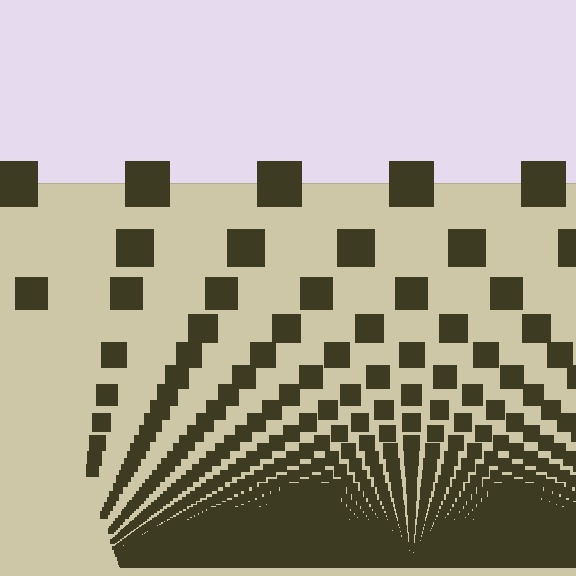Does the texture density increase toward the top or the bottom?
Density increases toward the bottom.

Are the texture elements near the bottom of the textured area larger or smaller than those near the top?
Smaller. The gradient is inverted — elements near the bottom are smaller and denser.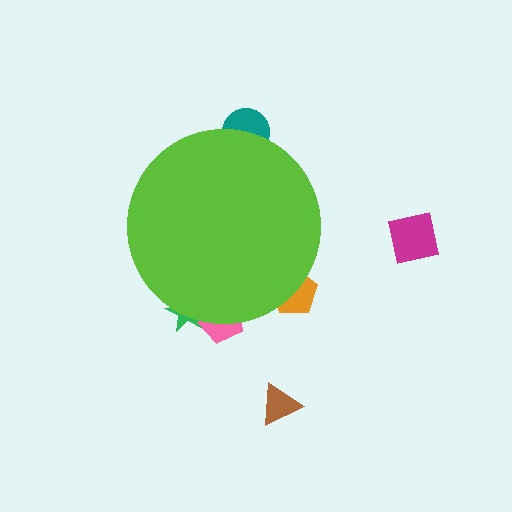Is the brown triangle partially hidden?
No, the brown triangle is fully visible.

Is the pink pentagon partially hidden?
Yes, the pink pentagon is partially hidden behind the lime circle.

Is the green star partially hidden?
Yes, the green star is partially hidden behind the lime circle.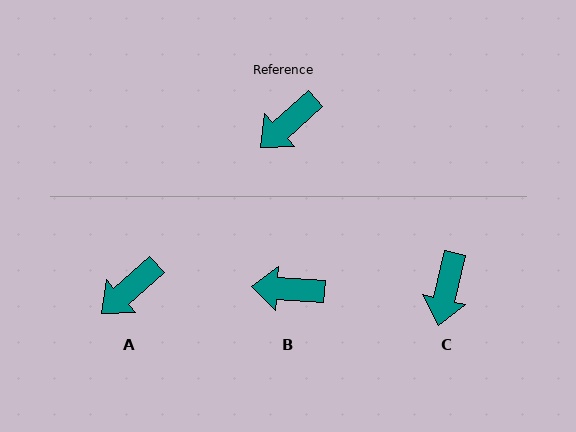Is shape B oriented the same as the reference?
No, it is off by about 46 degrees.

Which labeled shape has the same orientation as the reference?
A.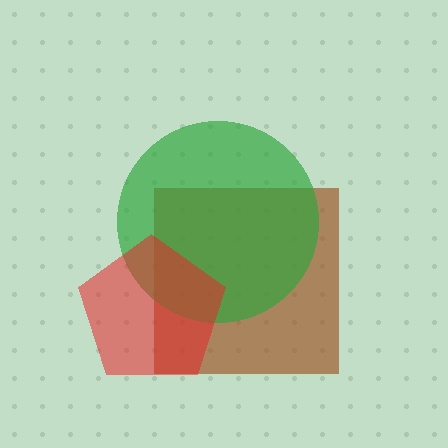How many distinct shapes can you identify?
There are 3 distinct shapes: a brown square, a green circle, a red pentagon.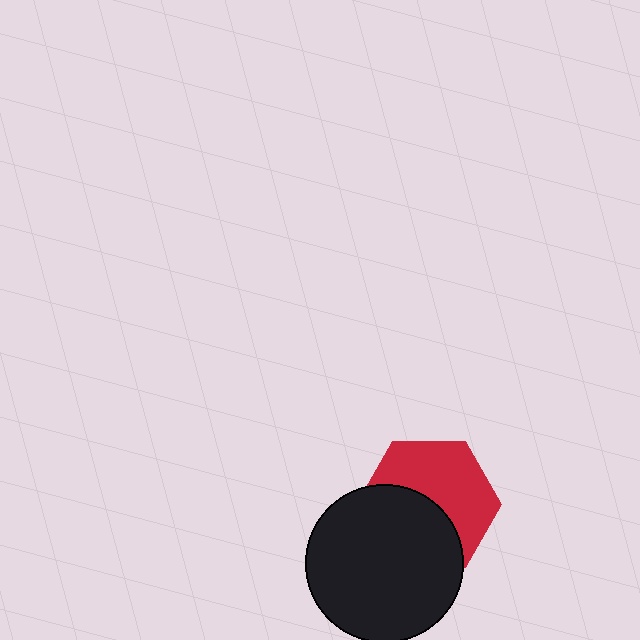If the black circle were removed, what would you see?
You would see the complete red hexagon.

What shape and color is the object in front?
The object in front is a black circle.